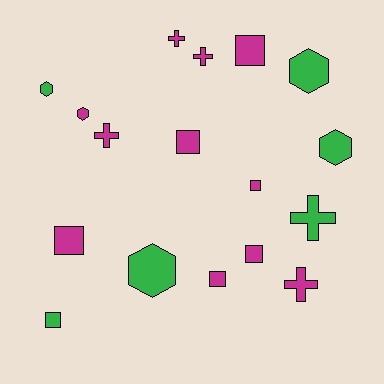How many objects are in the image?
There are 17 objects.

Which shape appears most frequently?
Square, with 7 objects.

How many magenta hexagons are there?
There is 1 magenta hexagon.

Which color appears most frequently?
Magenta, with 11 objects.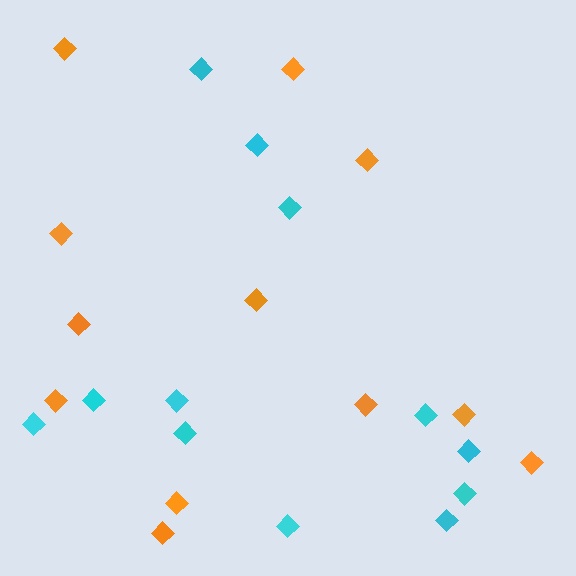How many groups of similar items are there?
There are 2 groups: one group of cyan diamonds (12) and one group of orange diamonds (12).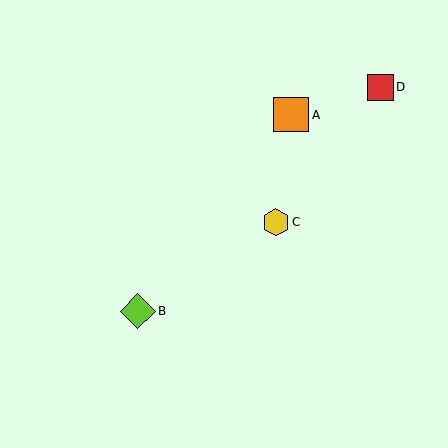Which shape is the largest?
The orange square (labeled A) is the largest.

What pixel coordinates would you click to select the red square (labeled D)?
Click at (381, 87) to select the red square D.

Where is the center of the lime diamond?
The center of the lime diamond is at (138, 311).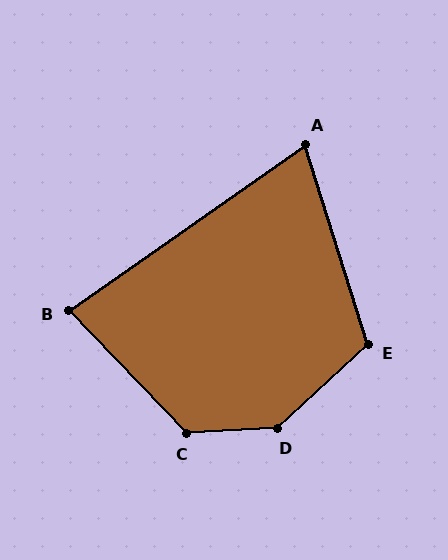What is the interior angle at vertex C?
Approximately 131 degrees (obtuse).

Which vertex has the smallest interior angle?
A, at approximately 72 degrees.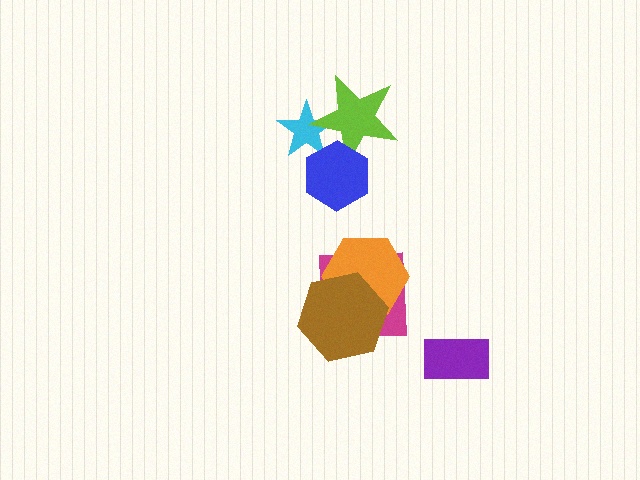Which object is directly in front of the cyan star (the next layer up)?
The lime star is directly in front of the cyan star.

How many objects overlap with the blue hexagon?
2 objects overlap with the blue hexagon.